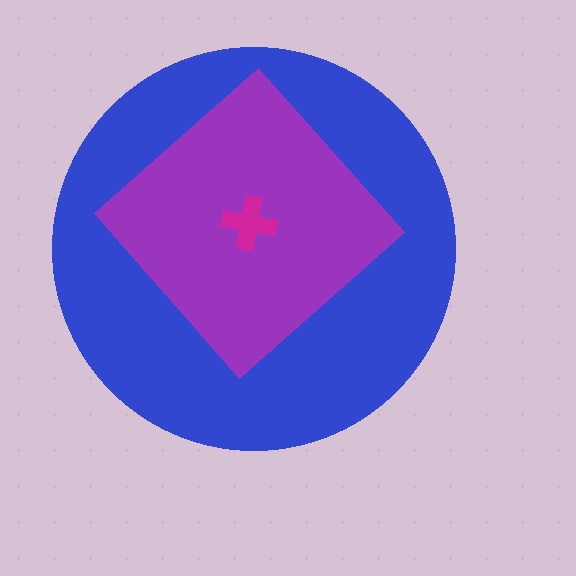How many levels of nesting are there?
3.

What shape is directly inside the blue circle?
The purple diamond.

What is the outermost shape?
The blue circle.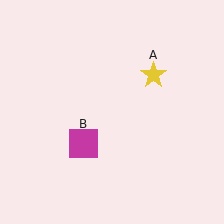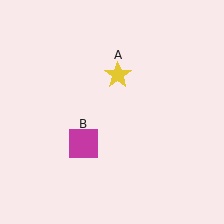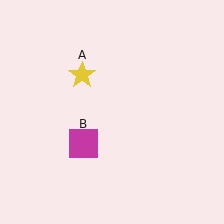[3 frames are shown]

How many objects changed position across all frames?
1 object changed position: yellow star (object A).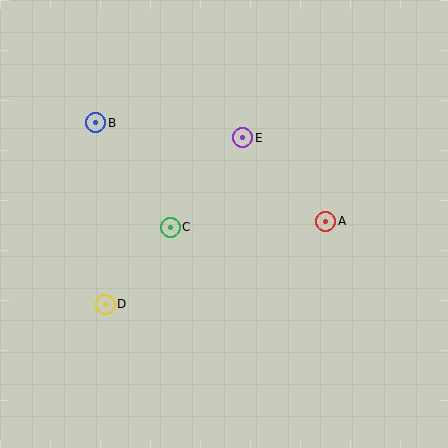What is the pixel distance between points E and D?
The distance between E and D is 216 pixels.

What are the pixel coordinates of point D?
Point D is at (105, 304).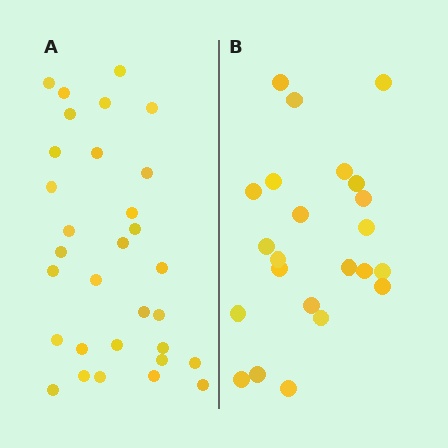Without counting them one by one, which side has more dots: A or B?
Region A (the left region) has more dots.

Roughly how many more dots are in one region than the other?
Region A has roughly 8 or so more dots than region B.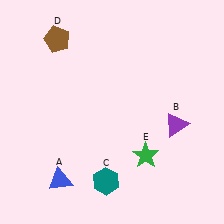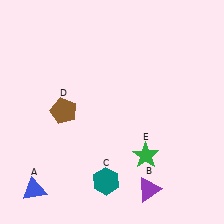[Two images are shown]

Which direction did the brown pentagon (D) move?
The brown pentagon (D) moved down.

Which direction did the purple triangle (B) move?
The purple triangle (B) moved down.